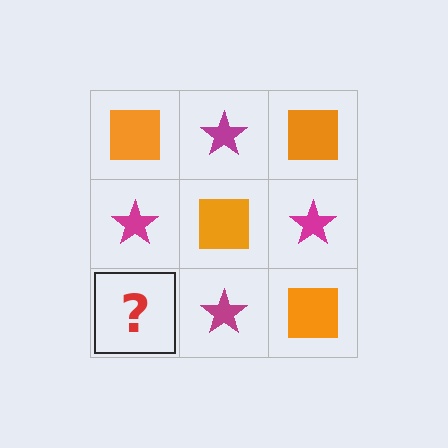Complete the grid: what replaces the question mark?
The question mark should be replaced with an orange square.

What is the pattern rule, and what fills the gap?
The rule is that it alternates orange square and magenta star in a checkerboard pattern. The gap should be filled with an orange square.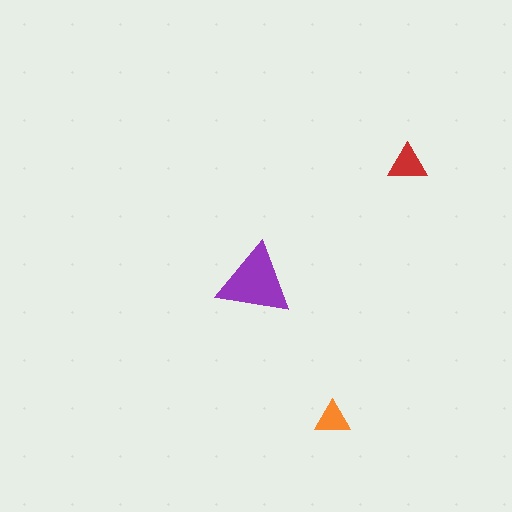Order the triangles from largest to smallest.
the purple one, the red one, the orange one.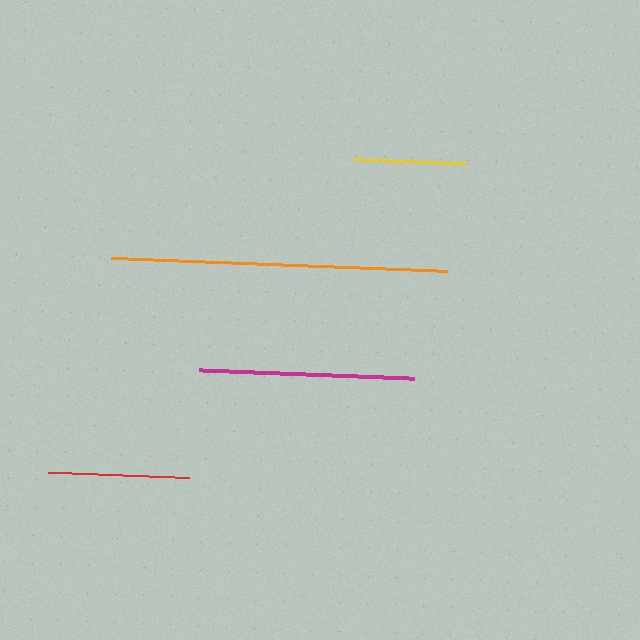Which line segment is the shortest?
The yellow line is the shortest at approximately 113 pixels.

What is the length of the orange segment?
The orange segment is approximately 337 pixels long.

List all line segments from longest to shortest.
From longest to shortest: orange, magenta, red, yellow.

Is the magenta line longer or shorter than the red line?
The magenta line is longer than the red line.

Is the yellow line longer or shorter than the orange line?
The orange line is longer than the yellow line.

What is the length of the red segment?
The red segment is approximately 141 pixels long.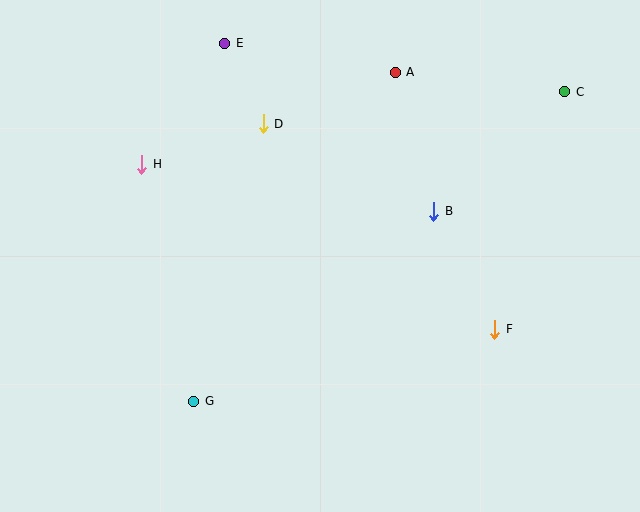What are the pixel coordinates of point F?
Point F is at (495, 329).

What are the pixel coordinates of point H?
Point H is at (142, 164).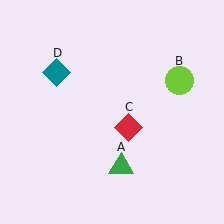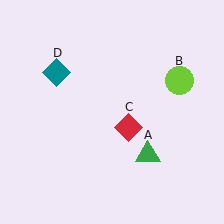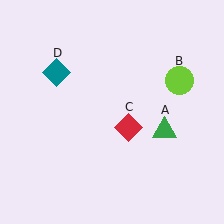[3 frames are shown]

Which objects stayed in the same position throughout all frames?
Lime circle (object B) and red diamond (object C) and teal diamond (object D) remained stationary.